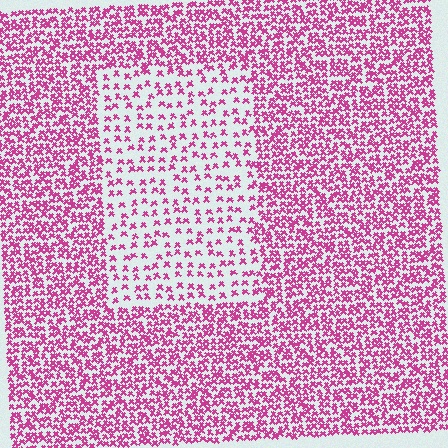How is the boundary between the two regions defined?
The boundary is defined by a change in element density (approximately 2.3x ratio). All elements are the same color, size, and shape.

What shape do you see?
I see a rectangle.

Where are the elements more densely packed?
The elements are more densely packed outside the rectangle boundary.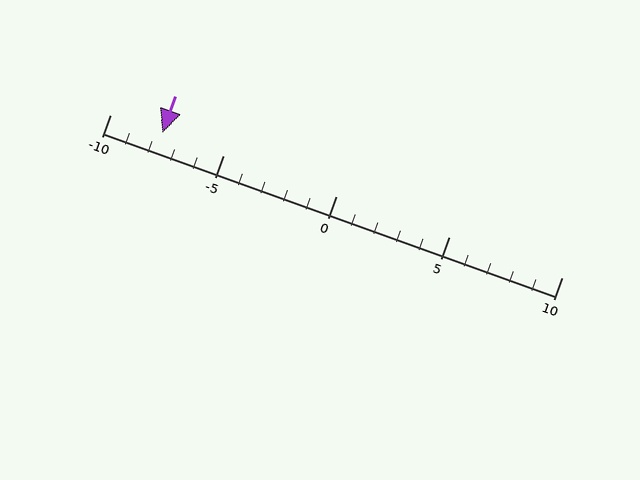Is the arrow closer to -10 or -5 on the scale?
The arrow is closer to -10.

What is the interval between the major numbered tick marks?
The major tick marks are spaced 5 units apart.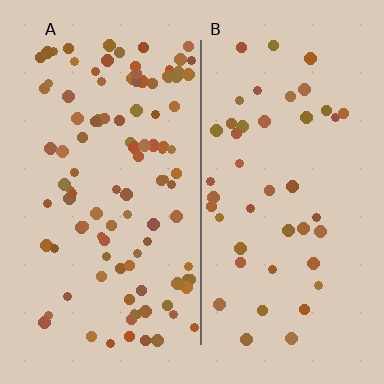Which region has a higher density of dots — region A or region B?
A (the left).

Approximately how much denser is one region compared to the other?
Approximately 2.3× — region A over region B.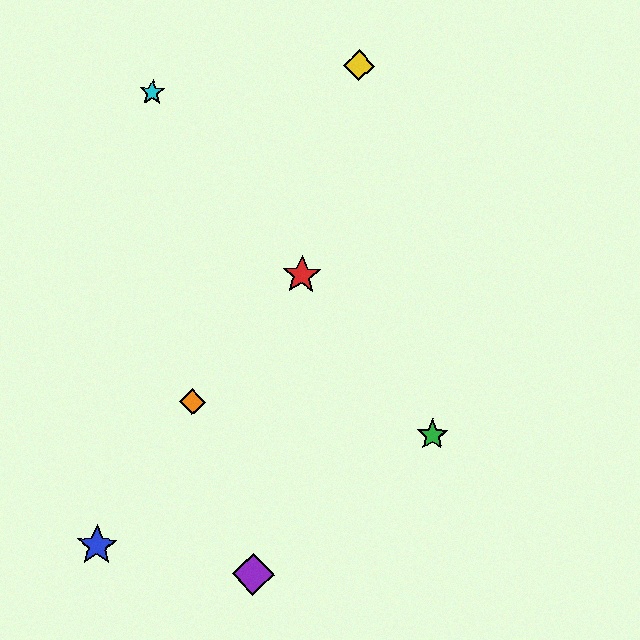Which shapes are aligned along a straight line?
The red star, the green star, the cyan star are aligned along a straight line.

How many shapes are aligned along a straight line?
3 shapes (the red star, the green star, the cyan star) are aligned along a straight line.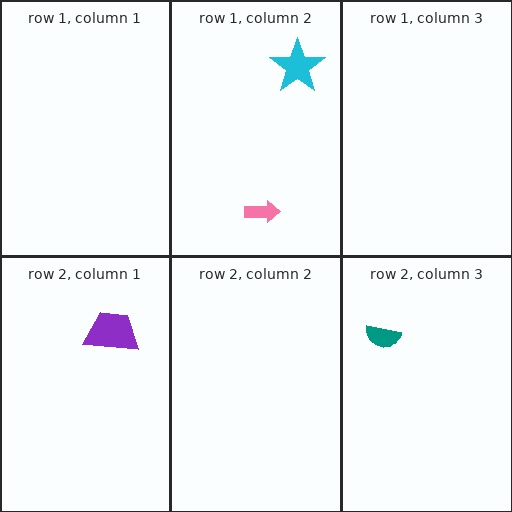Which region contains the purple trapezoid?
The row 2, column 1 region.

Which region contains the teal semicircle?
The row 2, column 3 region.